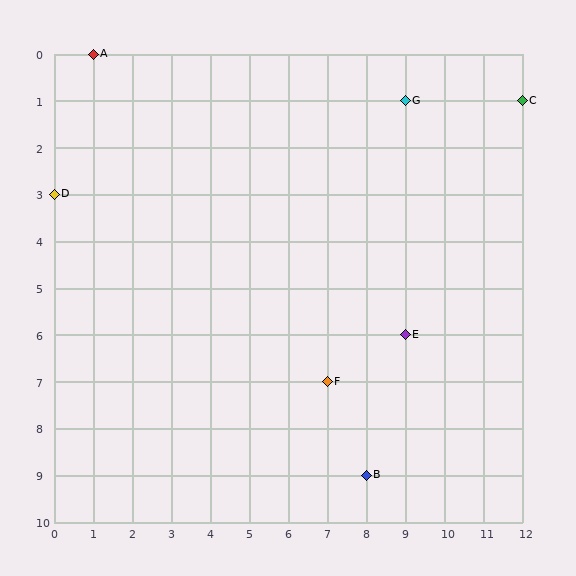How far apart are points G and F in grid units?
Points G and F are 2 columns and 6 rows apart (about 6.3 grid units diagonally).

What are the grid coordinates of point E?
Point E is at grid coordinates (9, 6).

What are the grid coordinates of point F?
Point F is at grid coordinates (7, 7).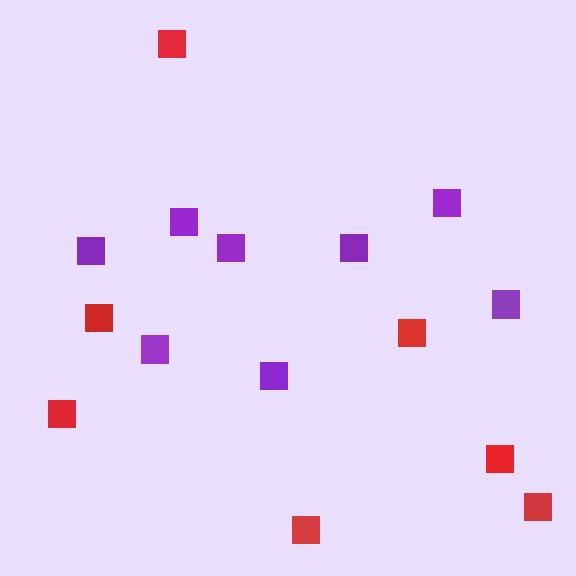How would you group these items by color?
There are 2 groups: one group of purple squares (8) and one group of red squares (7).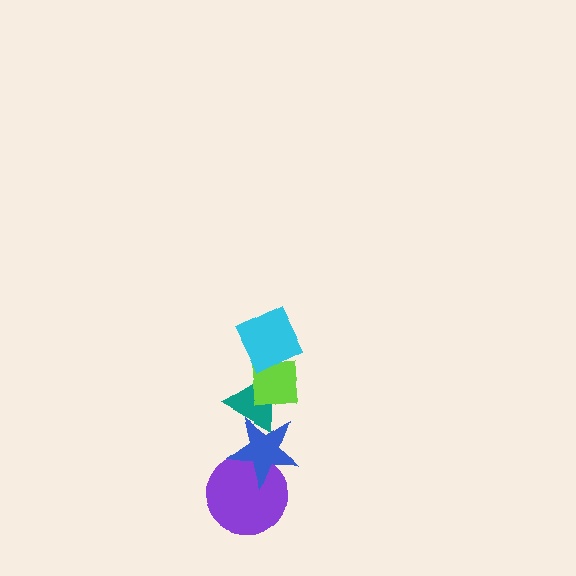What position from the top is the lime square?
The lime square is 2nd from the top.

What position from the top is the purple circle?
The purple circle is 5th from the top.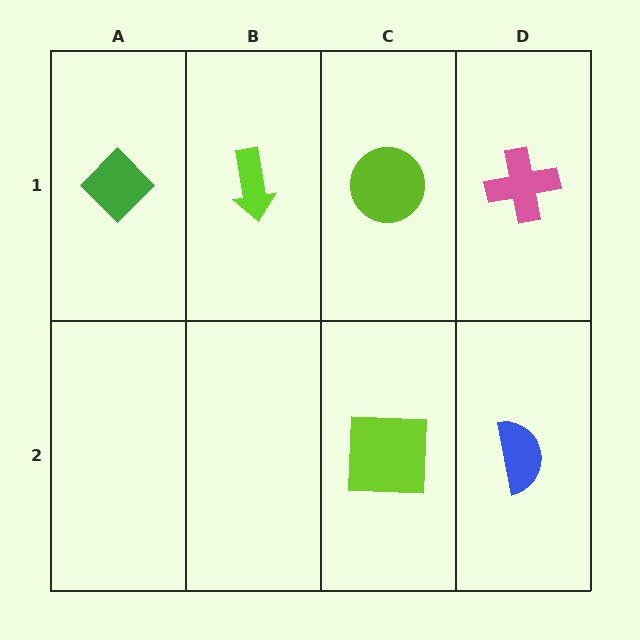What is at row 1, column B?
A lime arrow.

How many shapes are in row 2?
2 shapes.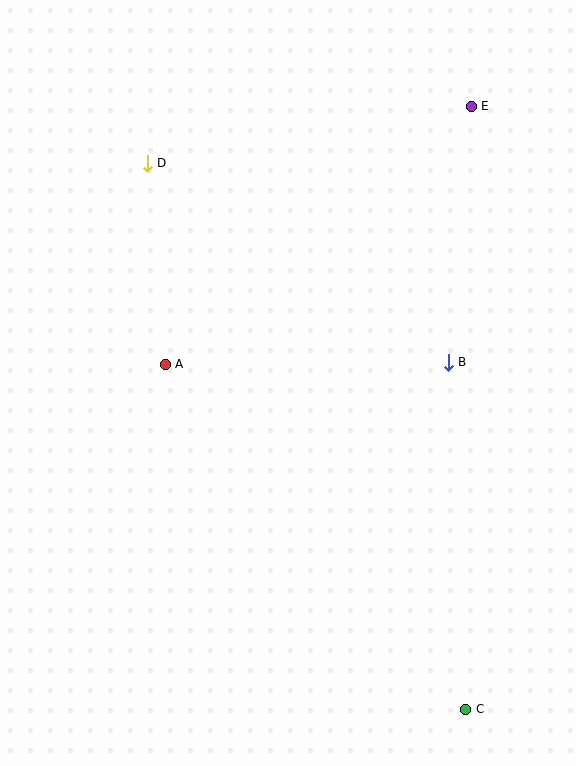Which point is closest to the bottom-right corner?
Point C is closest to the bottom-right corner.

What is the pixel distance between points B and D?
The distance between B and D is 361 pixels.